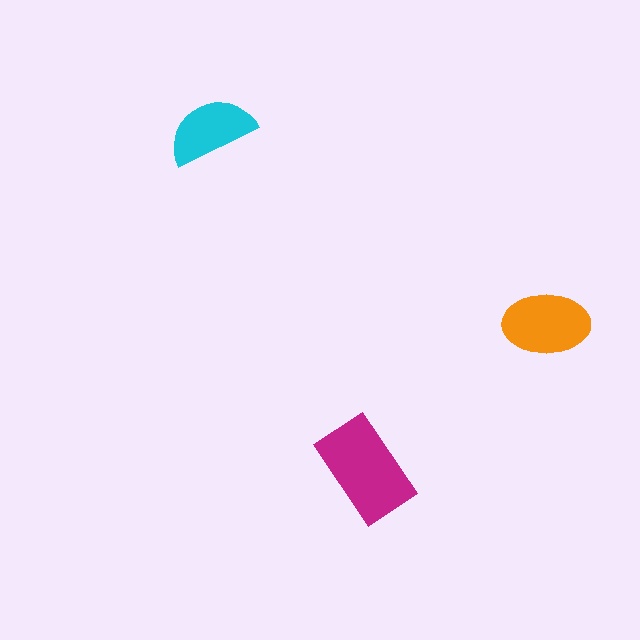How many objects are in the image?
There are 3 objects in the image.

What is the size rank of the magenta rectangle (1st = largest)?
1st.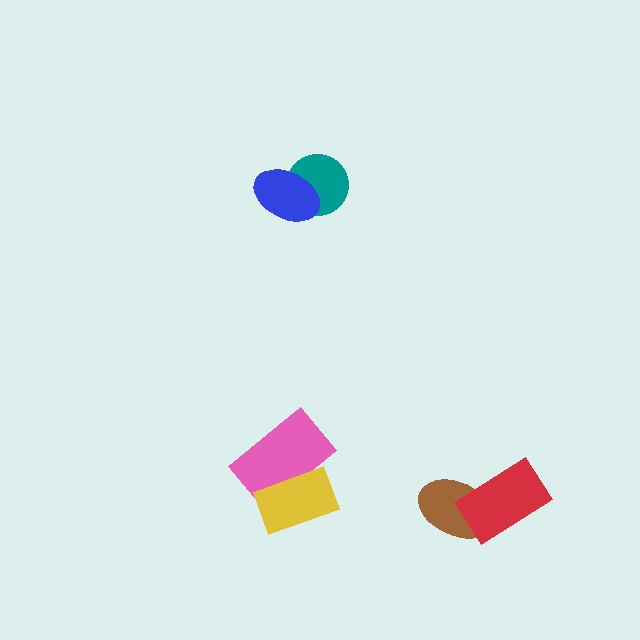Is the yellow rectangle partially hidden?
No, no other shape covers it.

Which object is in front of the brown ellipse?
The red rectangle is in front of the brown ellipse.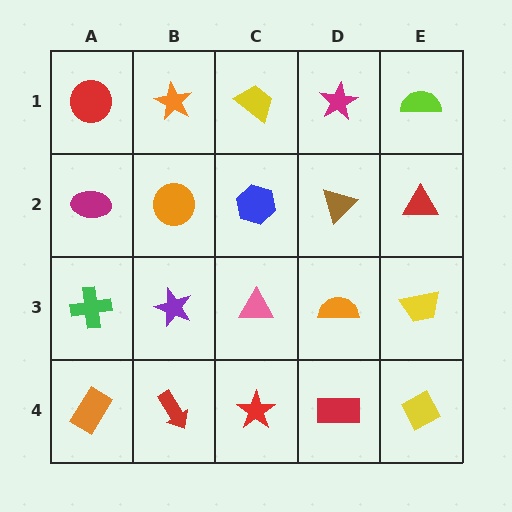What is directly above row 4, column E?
A yellow trapezoid.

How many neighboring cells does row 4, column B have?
3.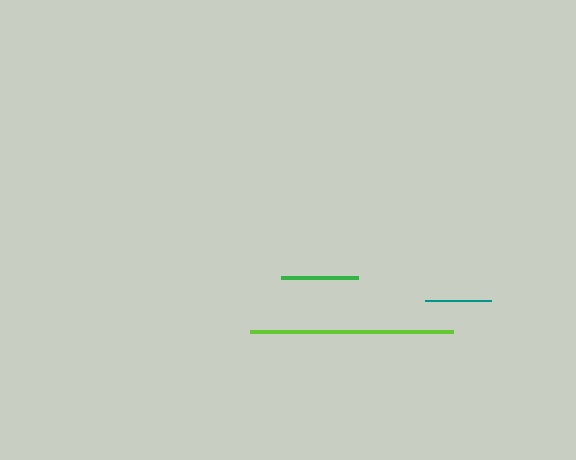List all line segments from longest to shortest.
From longest to shortest: lime, green, teal.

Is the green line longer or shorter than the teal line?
The green line is longer than the teal line.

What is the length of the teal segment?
The teal segment is approximately 66 pixels long.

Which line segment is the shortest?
The teal line is the shortest at approximately 66 pixels.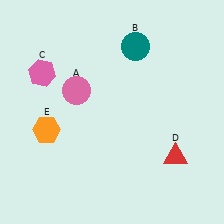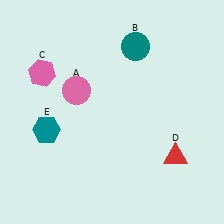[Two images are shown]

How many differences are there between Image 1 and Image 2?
There is 1 difference between the two images.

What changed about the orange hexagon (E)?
In Image 1, E is orange. In Image 2, it changed to teal.